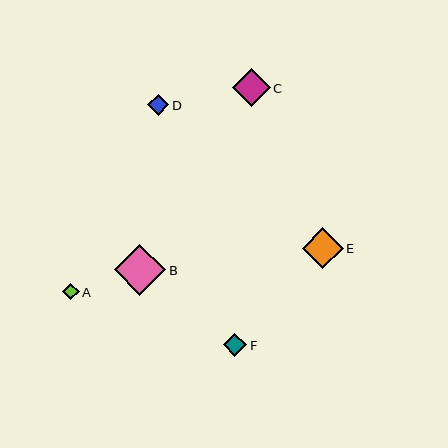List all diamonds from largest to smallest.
From largest to smallest: B, E, C, F, D, A.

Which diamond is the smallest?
Diamond A is the smallest with a size of approximately 17 pixels.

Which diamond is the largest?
Diamond B is the largest with a size of approximately 51 pixels.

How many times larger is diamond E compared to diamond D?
Diamond E is approximately 1.9 times the size of diamond D.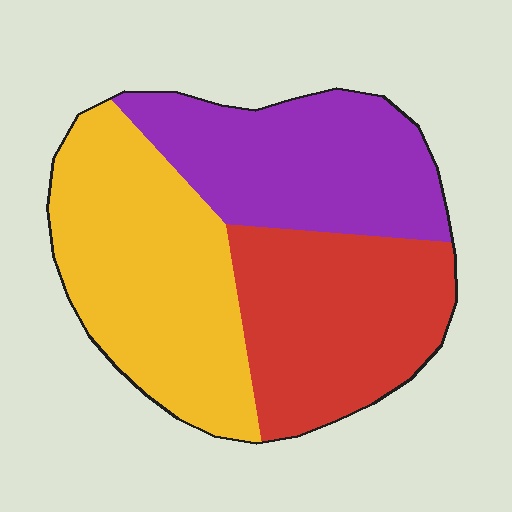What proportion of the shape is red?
Red covers 31% of the shape.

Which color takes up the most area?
Yellow, at roughly 40%.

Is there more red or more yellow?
Yellow.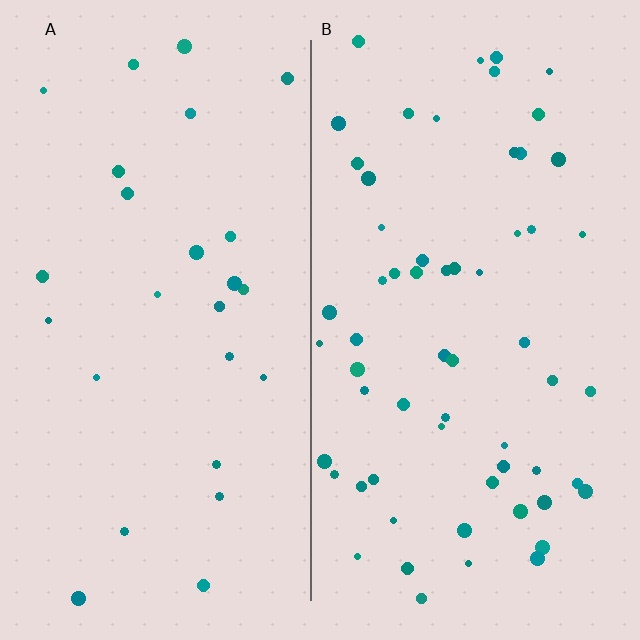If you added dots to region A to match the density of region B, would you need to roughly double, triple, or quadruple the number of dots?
Approximately double.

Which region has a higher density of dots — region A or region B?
B (the right).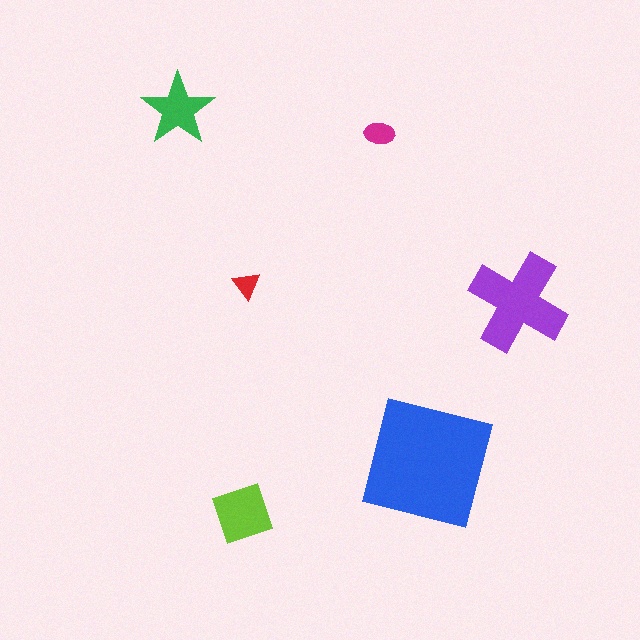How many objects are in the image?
There are 6 objects in the image.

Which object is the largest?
The blue square.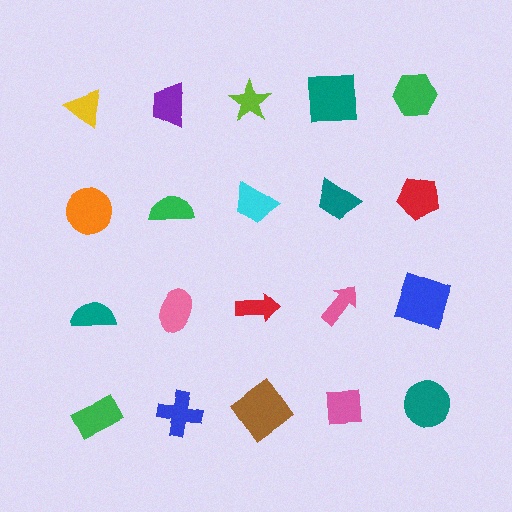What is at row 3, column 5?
A blue square.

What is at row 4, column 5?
A teal circle.